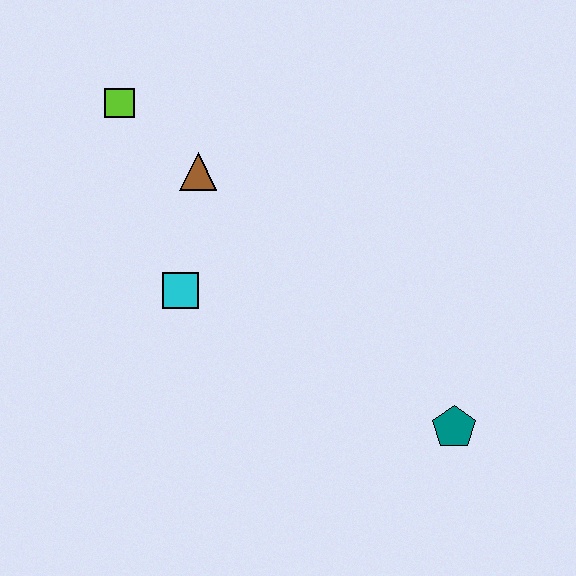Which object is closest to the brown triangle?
The lime square is closest to the brown triangle.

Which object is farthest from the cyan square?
The teal pentagon is farthest from the cyan square.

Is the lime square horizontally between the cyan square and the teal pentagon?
No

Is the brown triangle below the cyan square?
No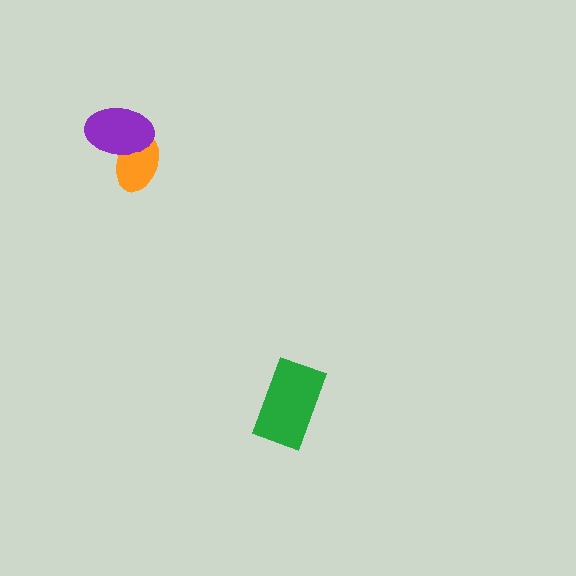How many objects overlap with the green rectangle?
0 objects overlap with the green rectangle.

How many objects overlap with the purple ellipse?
1 object overlaps with the purple ellipse.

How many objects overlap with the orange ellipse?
1 object overlaps with the orange ellipse.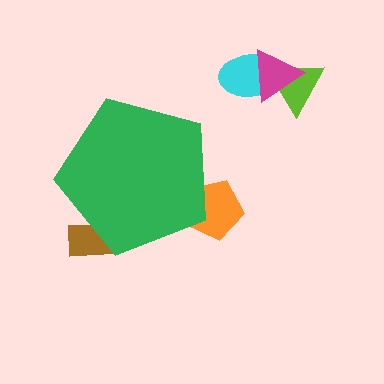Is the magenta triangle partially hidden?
No, the magenta triangle is fully visible.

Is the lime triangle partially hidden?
No, the lime triangle is fully visible.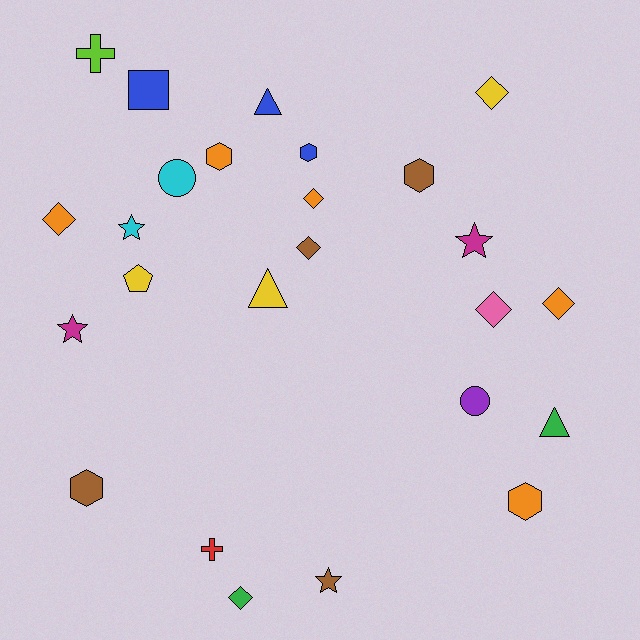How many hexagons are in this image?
There are 5 hexagons.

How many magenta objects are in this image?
There are 2 magenta objects.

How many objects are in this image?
There are 25 objects.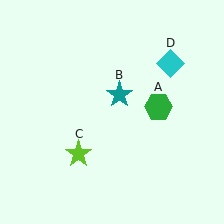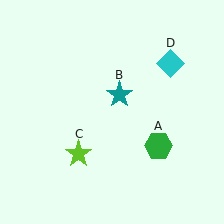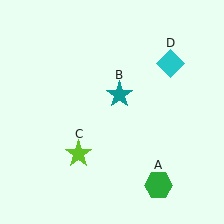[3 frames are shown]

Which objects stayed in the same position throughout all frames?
Teal star (object B) and lime star (object C) and cyan diamond (object D) remained stationary.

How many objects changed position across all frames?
1 object changed position: green hexagon (object A).